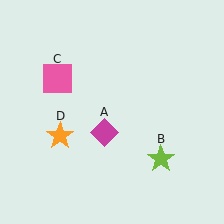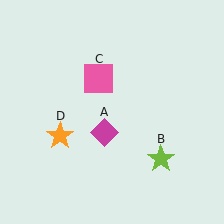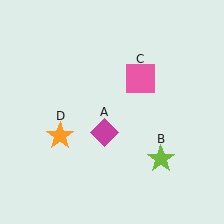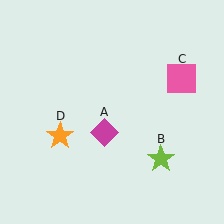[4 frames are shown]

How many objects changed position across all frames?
1 object changed position: pink square (object C).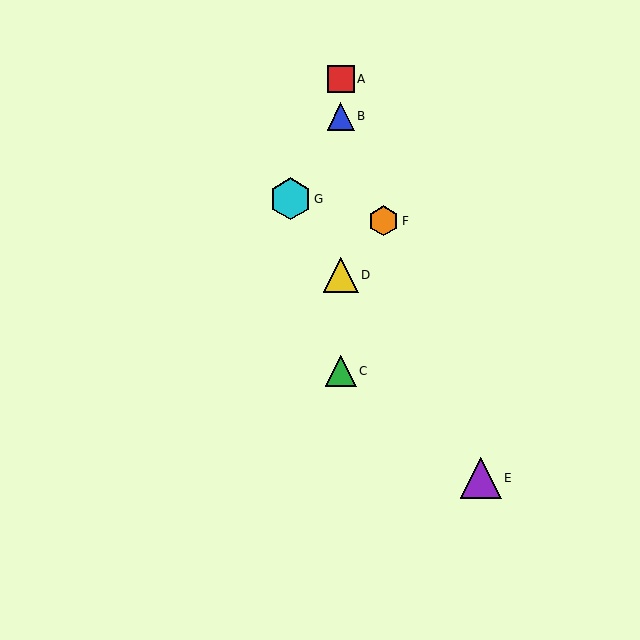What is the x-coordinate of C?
Object C is at x≈341.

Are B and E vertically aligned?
No, B is at x≈341 and E is at x≈481.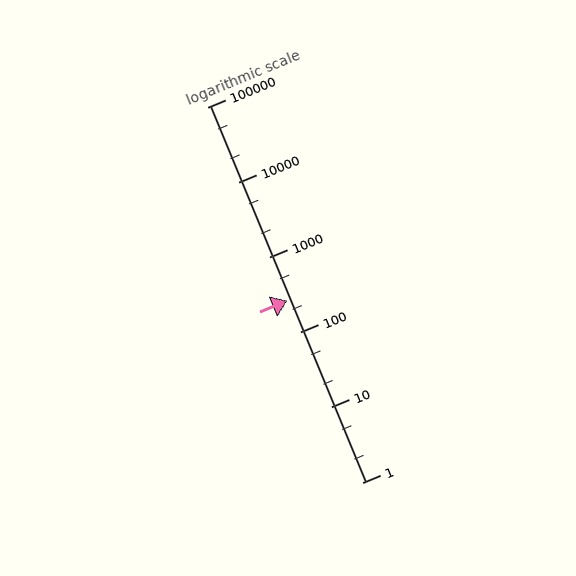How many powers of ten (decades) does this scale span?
The scale spans 5 decades, from 1 to 100000.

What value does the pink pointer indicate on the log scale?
The pointer indicates approximately 260.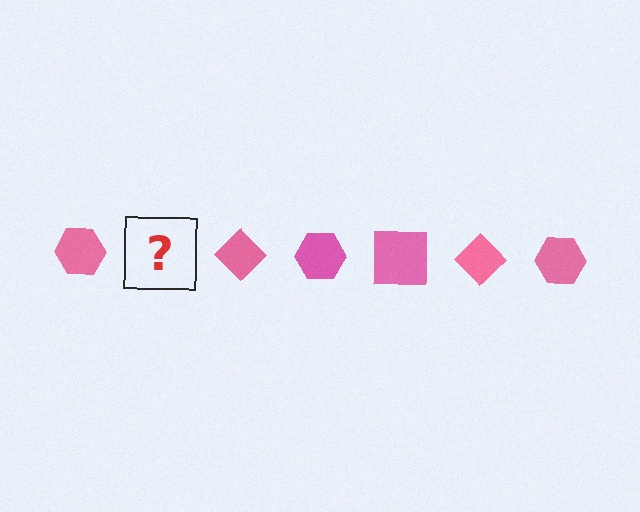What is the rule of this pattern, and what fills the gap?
The rule is that the pattern cycles through hexagon, square, diamond shapes in pink. The gap should be filled with a pink square.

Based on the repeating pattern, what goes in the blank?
The blank should be a pink square.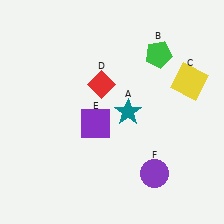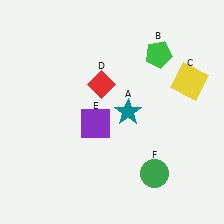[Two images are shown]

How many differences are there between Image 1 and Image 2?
There is 1 difference between the two images.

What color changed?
The circle (F) changed from purple in Image 1 to green in Image 2.